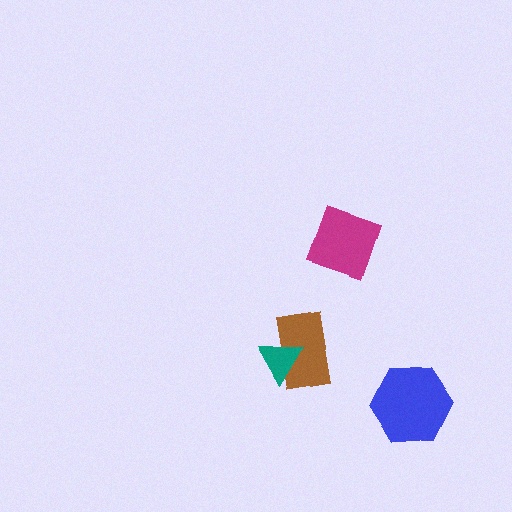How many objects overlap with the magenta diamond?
0 objects overlap with the magenta diamond.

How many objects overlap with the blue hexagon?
0 objects overlap with the blue hexagon.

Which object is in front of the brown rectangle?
The teal triangle is in front of the brown rectangle.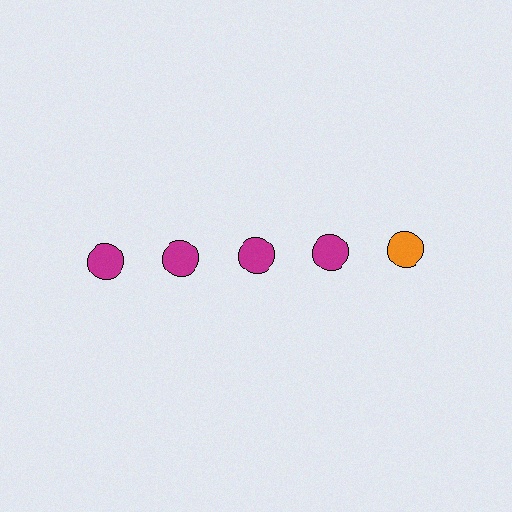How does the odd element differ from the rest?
It has a different color: orange instead of magenta.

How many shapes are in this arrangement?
There are 5 shapes arranged in a grid pattern.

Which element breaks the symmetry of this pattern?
The orange circle in the top row, rightmost column breaks the symmetry. All other shapes are magenta circles.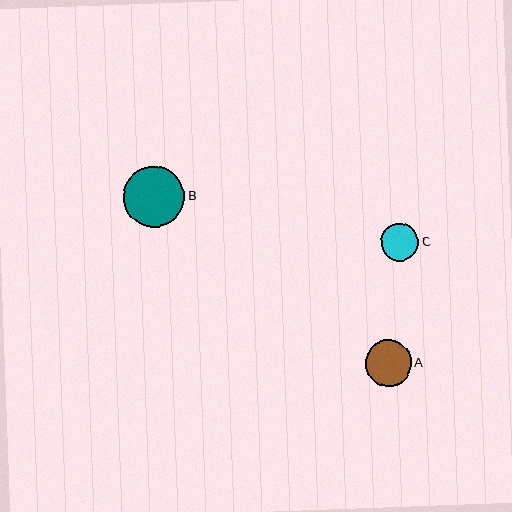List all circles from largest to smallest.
From largest to smallest: B, A, C.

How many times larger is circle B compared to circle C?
Circle B is approximately 1.6 times the size of circle C.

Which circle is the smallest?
Circle C is the smallest with a size of approximately 37 pixels.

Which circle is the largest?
Circle B is the largest with a size of approximately 61 pixels.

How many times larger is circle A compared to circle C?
Circle A is approximately 1.2 times the size of circle C.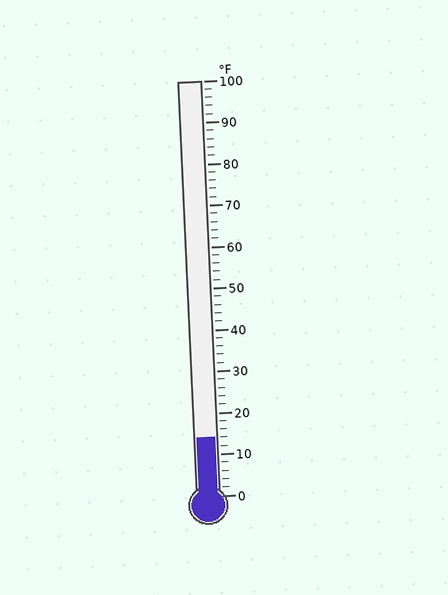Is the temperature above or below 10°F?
The temperature is above 10°F.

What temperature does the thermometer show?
The thermometer shows approximately 14°F.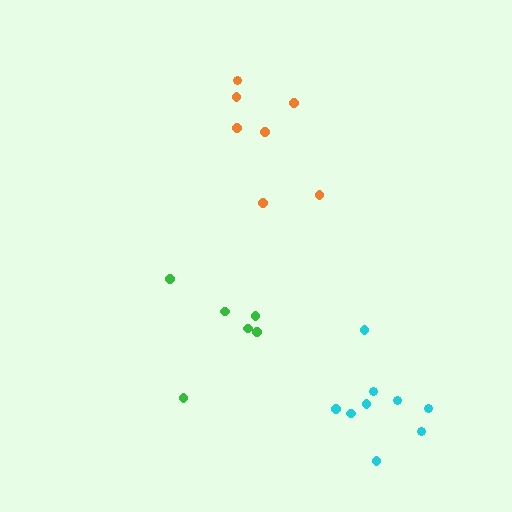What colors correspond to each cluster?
The clusters are colored: green, orange, cyan.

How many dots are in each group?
Group 1: 6 dots, Group 2: 7 dots, Group 3: 9 dots (22 total).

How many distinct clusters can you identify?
There are 3 distinct clusters.